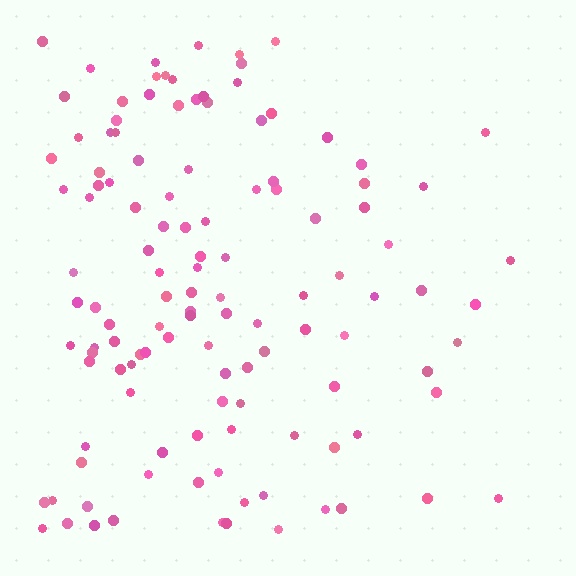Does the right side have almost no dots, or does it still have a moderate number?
Still a moderate number, just noticeably fewer than the left.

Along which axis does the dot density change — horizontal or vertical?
Horizontal.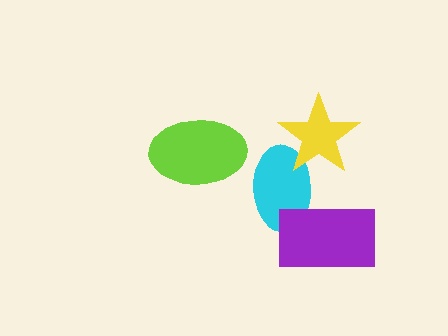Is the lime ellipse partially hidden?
No, no other shape covers it.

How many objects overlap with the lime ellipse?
0 objects overlap with the lime ellipse.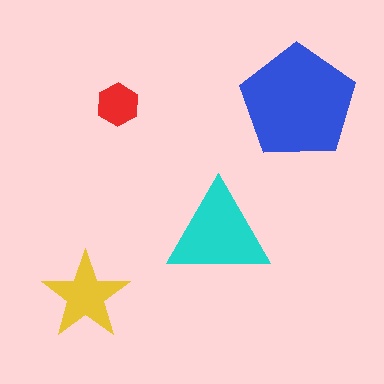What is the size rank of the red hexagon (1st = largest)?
4th.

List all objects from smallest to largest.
The red hexagon, the yellow star, the cyan triangle, the blue pentagon.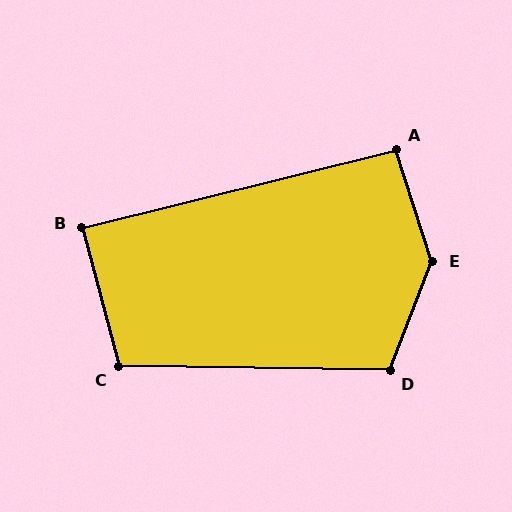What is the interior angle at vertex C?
Approximately 106 degrees (obtuse).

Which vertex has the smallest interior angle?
B, at approximately 89 degrees.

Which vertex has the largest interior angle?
E, at approximately 141 degrees.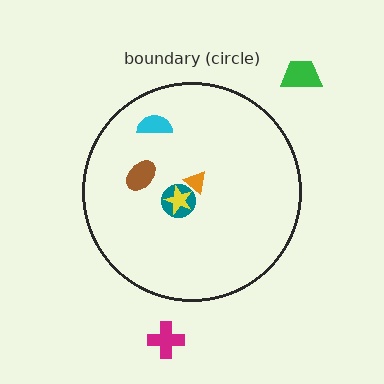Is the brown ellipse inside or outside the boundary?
Inside.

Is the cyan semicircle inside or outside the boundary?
Inside.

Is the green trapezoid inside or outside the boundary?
Outside.